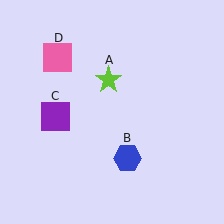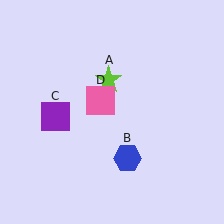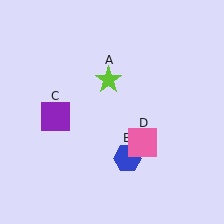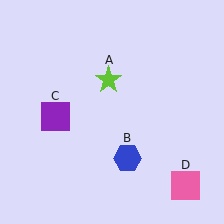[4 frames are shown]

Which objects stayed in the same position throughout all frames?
Lime star (object A) and blue hexagon (object B) and purple square (object C) remained stationary.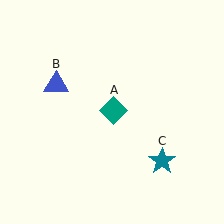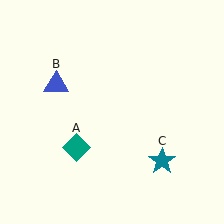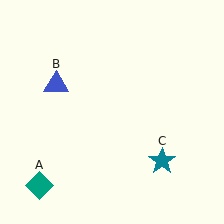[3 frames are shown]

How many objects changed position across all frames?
1 object changed position: teal diamond (object A).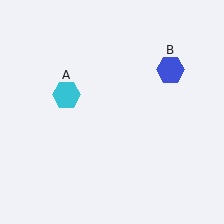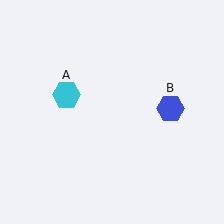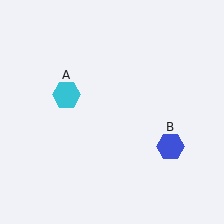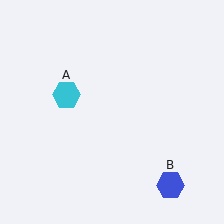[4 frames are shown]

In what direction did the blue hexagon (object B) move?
The blue hexagon (object B) moved down.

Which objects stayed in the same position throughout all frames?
Cyan hexagon (object A) remained stationary.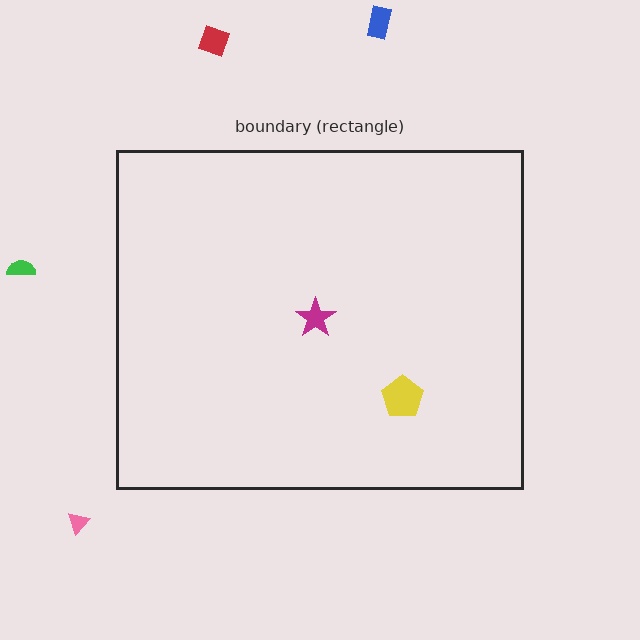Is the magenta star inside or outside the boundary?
Inside.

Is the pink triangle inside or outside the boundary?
Outside.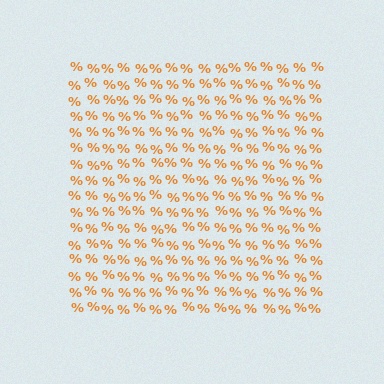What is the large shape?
The large shape is a square.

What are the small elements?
The small elements are percent signs.